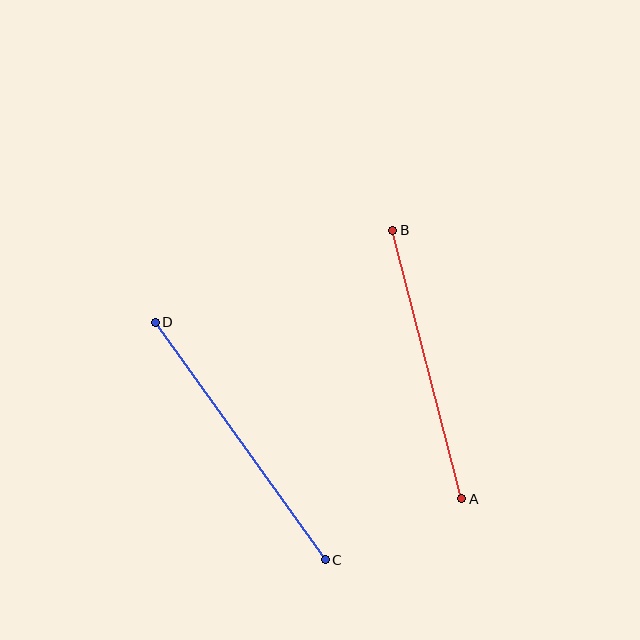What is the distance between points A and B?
The distance is approximately 278 pixels.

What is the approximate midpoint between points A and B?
The midpoint is at approximately (427, 365) pixels.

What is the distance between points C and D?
The distance is approximately 292 pixels.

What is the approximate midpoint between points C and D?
The midpoint is at approximately (240, 441) pixels.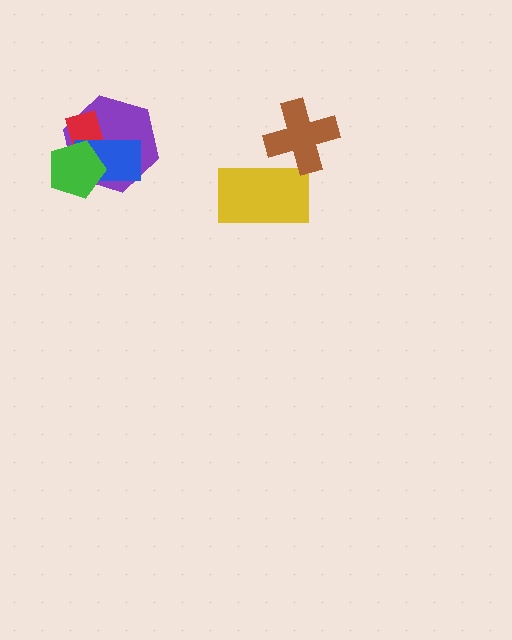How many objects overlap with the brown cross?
1 object overlaps with the brown cross.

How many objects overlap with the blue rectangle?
3 objects overlap with the blue rectangle.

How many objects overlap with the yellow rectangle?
1 object overlaps with the yellow rectangle.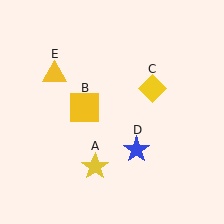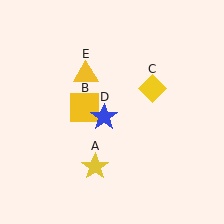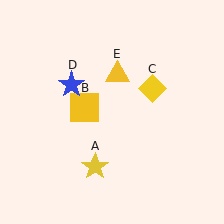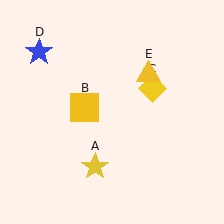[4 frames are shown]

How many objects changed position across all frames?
2 objects changed position: blue star (object D), yellow triangle (object E).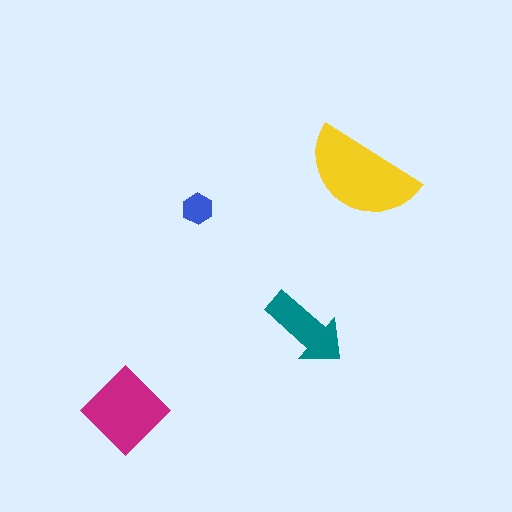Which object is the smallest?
The blue hexagon.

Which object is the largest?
The yellow semicircle.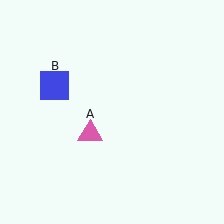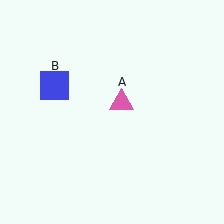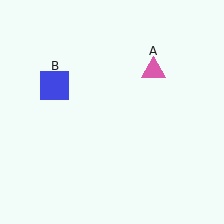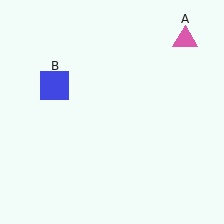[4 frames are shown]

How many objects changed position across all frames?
1 object changed position: pink triangle (object A).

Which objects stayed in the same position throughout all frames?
Blue square (object B) remained stationary.